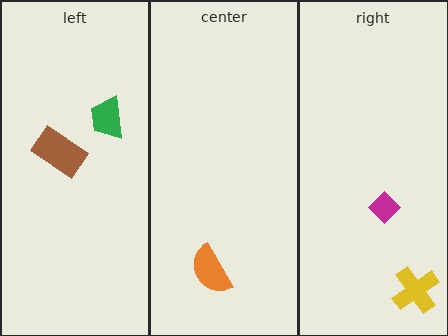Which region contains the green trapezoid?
The left region.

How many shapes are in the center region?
1.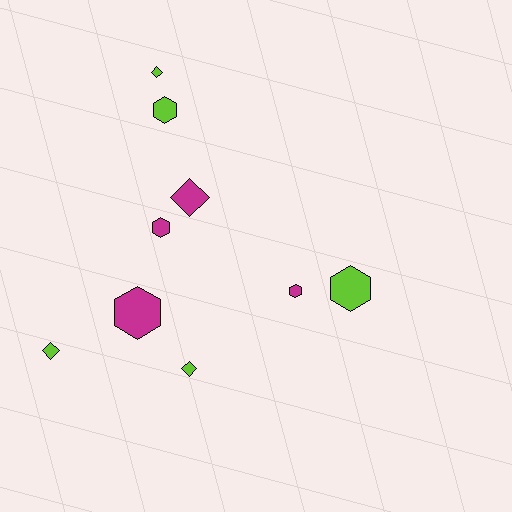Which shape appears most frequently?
Hexagon, with 5 objects.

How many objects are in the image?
There are 9 objects.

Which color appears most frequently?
Lime, with 5 objects.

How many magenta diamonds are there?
There is 1 magenta diamond.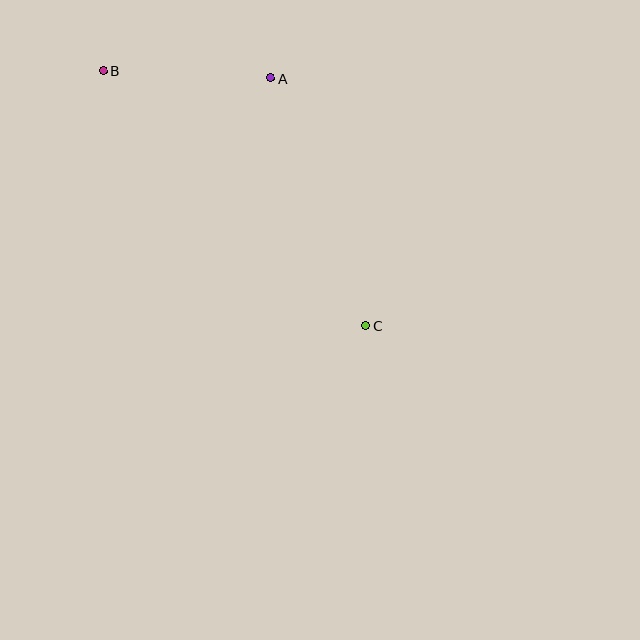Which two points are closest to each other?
Points A and B are closest to each other.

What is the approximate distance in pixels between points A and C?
The distance between A and C is approximately 265 pixels.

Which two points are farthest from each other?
Points B and C are farthest from each other.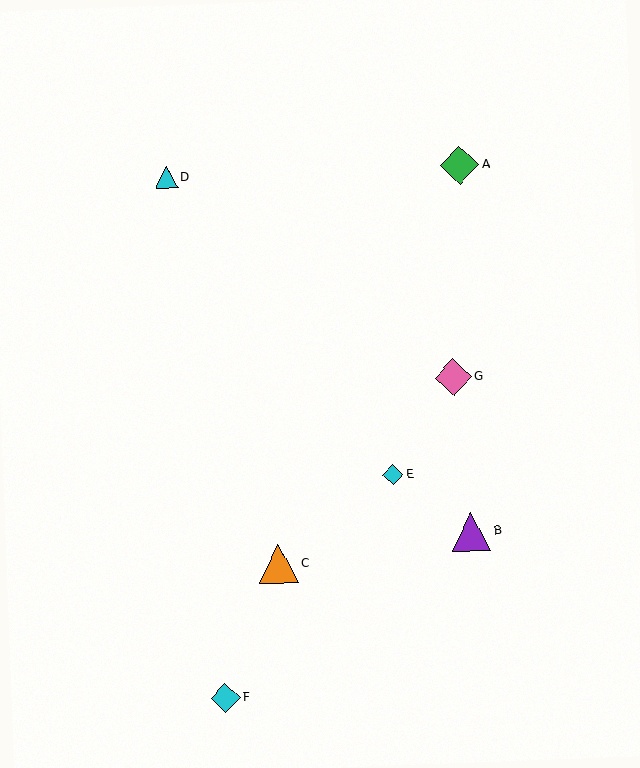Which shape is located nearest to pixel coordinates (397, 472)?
The cyan diamond (labeled E) at (393, 475) is nearest to that location.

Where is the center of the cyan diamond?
The center of the cyan diamond is at (225, 698).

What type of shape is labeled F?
Shape F is a cyan diamond.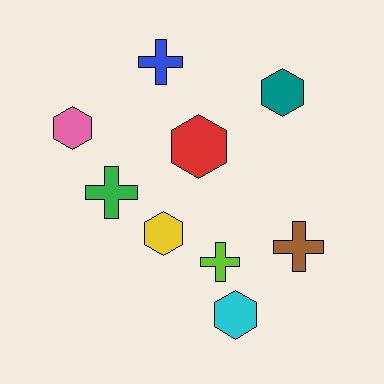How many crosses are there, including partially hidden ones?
There are 4 crosses.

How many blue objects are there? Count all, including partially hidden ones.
There is 1 blue object.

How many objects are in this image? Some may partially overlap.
There are 9 objects.